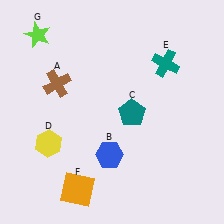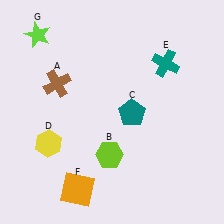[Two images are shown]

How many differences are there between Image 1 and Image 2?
There is 1 difference between the two images.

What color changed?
The hexagon (B) changed from blue in Image 1 to lime in Image 2.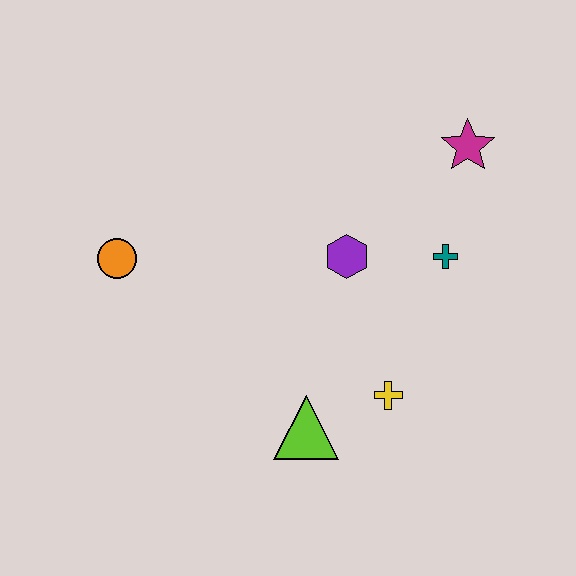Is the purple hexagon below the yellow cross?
No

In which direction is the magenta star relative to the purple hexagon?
The magenta star is to the right of the purple hexagon.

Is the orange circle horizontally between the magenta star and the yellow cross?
No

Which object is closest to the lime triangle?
The yellow cross is closest to the lime triangle.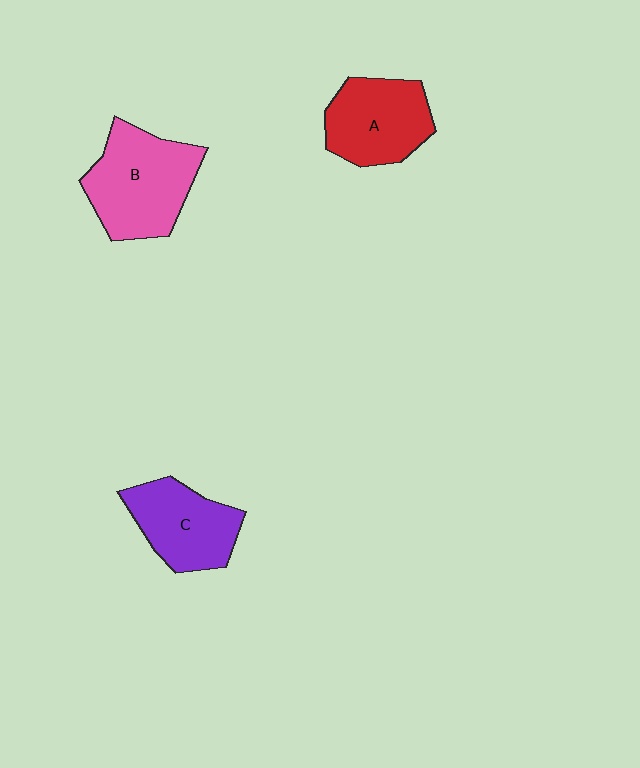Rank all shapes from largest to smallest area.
From largest to smallest: B (pink), A (red), C (purple).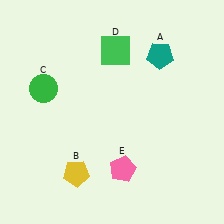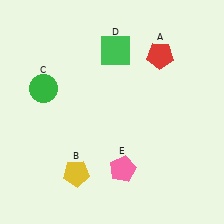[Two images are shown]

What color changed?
The pentagon (A) changed from teal in Image 1 to red in Image 2.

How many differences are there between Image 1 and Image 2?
There is 1 difference between the two images.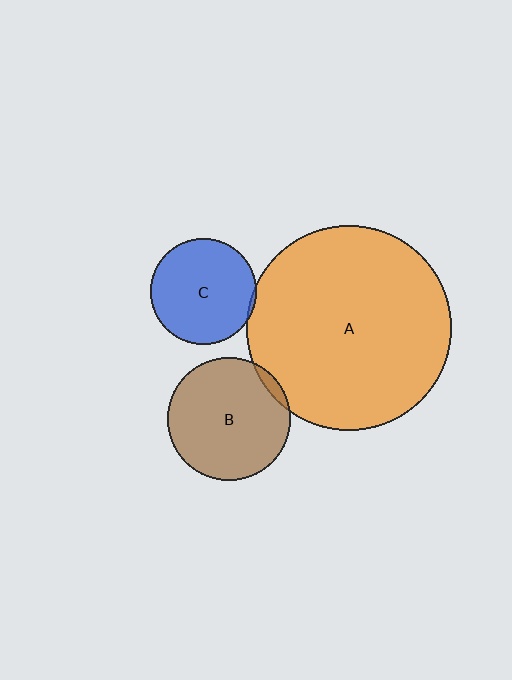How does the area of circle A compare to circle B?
Approximately 2.8 times.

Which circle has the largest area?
Circle A (orange).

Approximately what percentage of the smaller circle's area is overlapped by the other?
Approximately 5%.